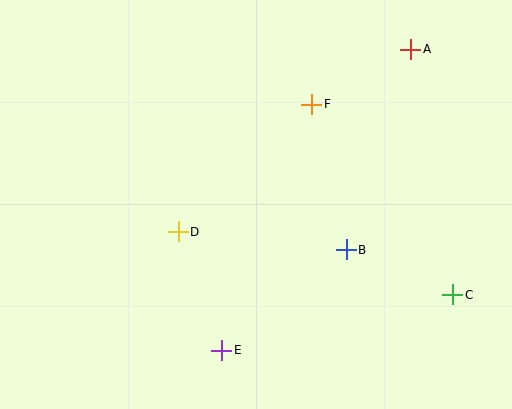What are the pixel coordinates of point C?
Point C is at (453, 295).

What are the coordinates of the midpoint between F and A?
The midpoint between F and A is at (361, 77).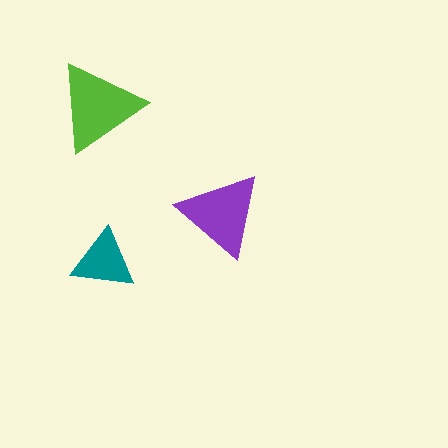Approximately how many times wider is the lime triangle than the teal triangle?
About 1.5 times wider.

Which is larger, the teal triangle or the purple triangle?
The purple one.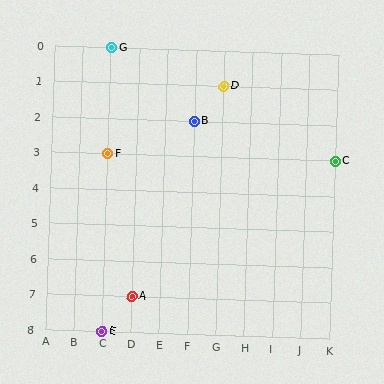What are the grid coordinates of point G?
Point G is at grid coordinates (C, 0).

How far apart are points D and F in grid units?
Points D and F are 4 columns and 2 rows apart (about 4.5 grid units diagonally).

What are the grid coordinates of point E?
Point E is at grid coordinates (C, 8).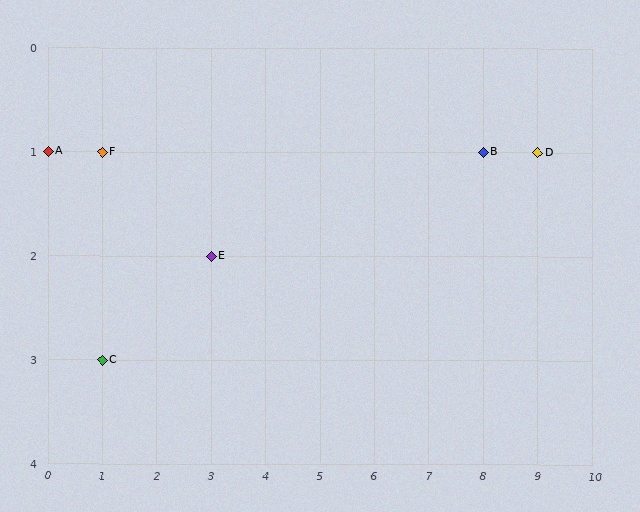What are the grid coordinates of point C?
Point C is at grid coordinates (1, 3).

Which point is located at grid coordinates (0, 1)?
Point A is at (0, 1).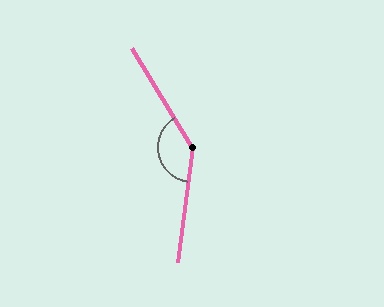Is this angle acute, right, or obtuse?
It is obtuse.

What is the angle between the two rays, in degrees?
Approximately 141 degrees.